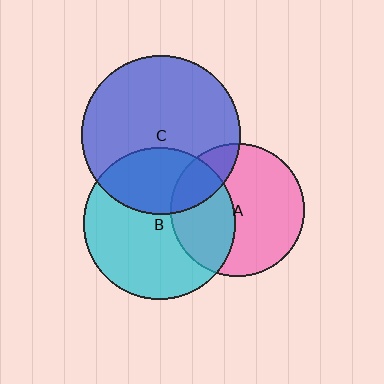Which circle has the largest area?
Circle C (blue).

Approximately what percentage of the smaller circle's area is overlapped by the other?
Approximately 20%.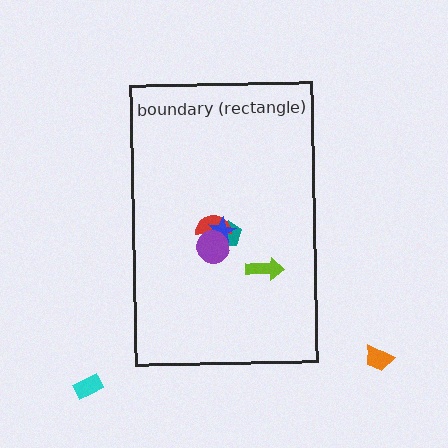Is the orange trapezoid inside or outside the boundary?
Outside.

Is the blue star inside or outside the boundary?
Inside.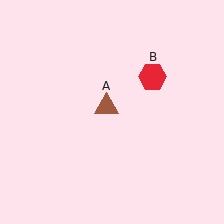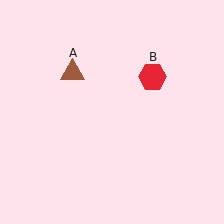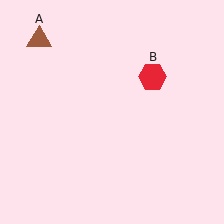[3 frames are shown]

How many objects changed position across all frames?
1 object changed position: brown triangle (object A).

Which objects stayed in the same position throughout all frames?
Red hexagon (object B) remained stationary.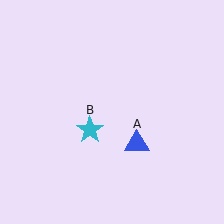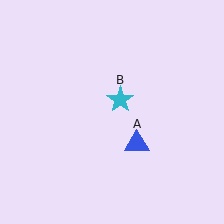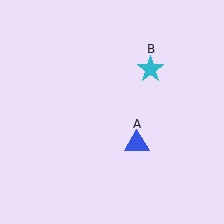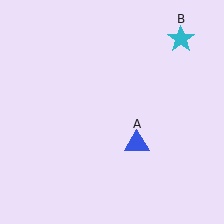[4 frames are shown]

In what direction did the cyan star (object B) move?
The cyan star (object B) moved up and to the right.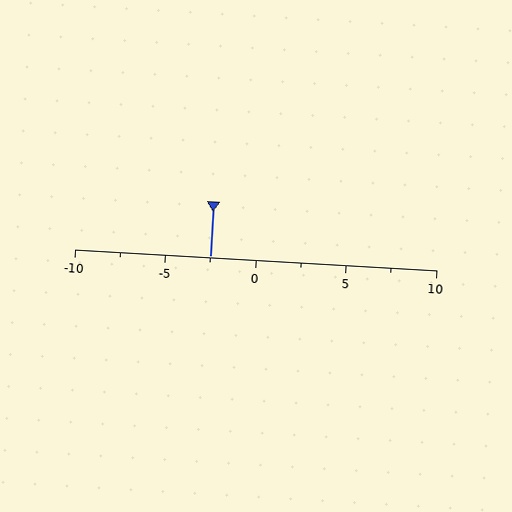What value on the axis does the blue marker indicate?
The marker indicates approximately -2.5.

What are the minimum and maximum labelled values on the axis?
The axis runs from -10 to 10.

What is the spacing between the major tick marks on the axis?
The major ticks are spaced 5 apart.